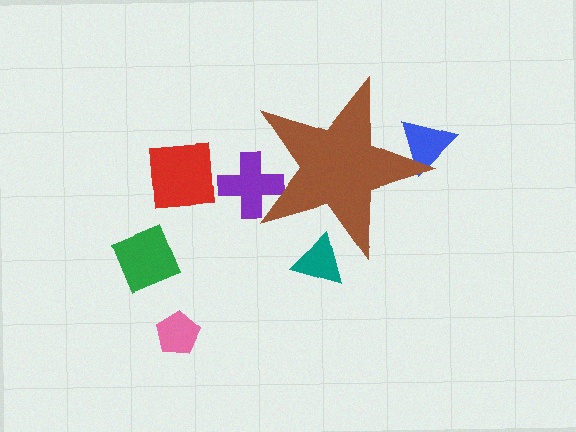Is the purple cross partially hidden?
Yes, the purple cross is partially hidden behind the brown star.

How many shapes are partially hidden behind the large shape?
3 shapes are partially hidden.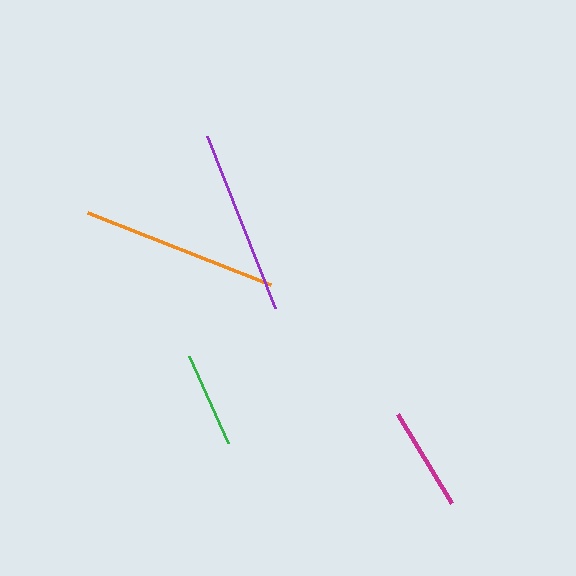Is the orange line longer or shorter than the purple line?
The orange line is longer than the purple line.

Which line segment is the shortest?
The green line is the shortest at approximately 95 pixels.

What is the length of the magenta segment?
The magenta segment is approximately 104 pixels long.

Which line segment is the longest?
The orange line is the longest at approximately 197 pixels.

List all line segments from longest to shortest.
From longest to shortest: orange, purple, magenta, green.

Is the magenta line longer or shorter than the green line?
The magenta line is longer than the green line.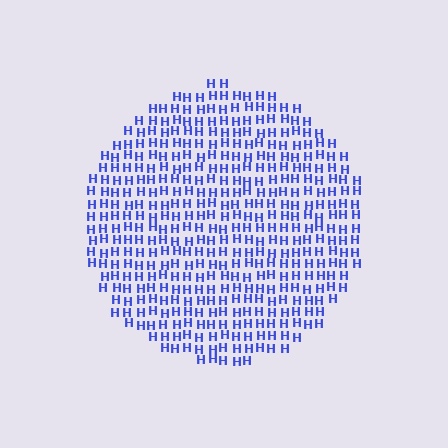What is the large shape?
The large shape is a circle.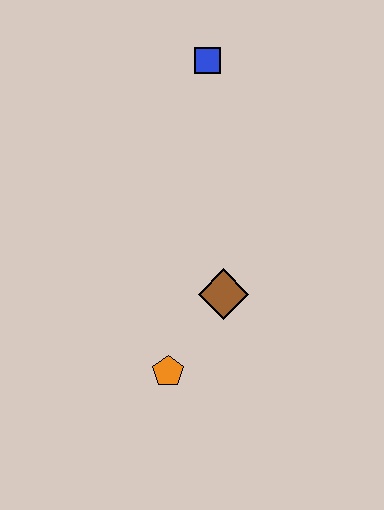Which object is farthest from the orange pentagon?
The blue square is farthest from the orange pentagon.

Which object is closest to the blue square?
The brown diamond is closest to the blue square.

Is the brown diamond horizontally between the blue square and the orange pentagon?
No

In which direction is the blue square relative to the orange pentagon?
The blue square is above the orange pentagon.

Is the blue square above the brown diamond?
Yes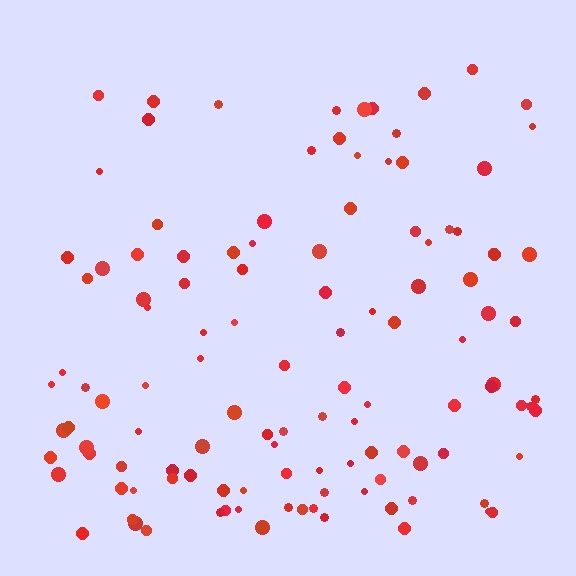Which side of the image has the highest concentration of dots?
The bottom.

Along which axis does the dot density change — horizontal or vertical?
Vertical.